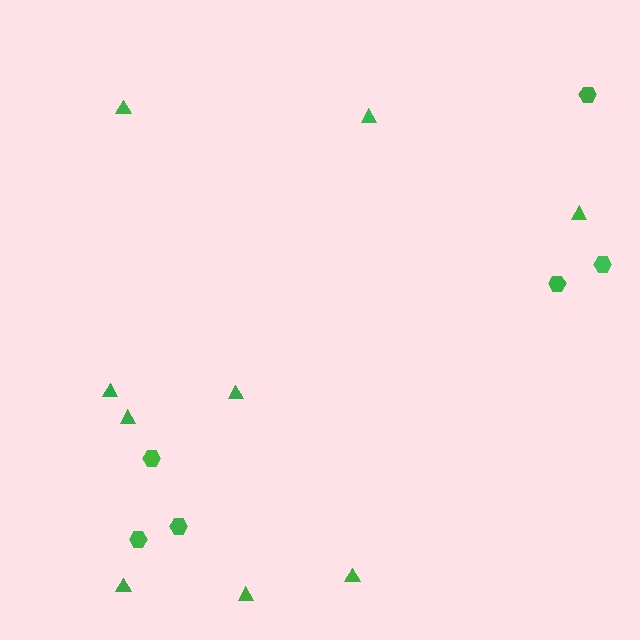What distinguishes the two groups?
There are 2 groups: one group of triangles (9) and one group of hexagons (6).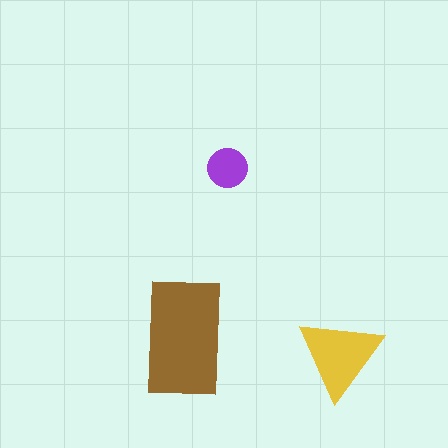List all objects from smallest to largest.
The purple circle, the yellow triangle, the brown rectangle.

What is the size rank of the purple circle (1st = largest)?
3rd.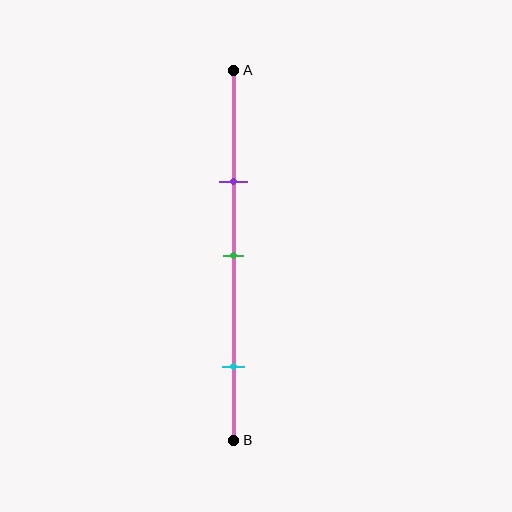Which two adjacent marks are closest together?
The purple and green marks are the closest adjacent pair.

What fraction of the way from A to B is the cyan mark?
The cyan mark is approximately 80% (0.8) of the way from A to B.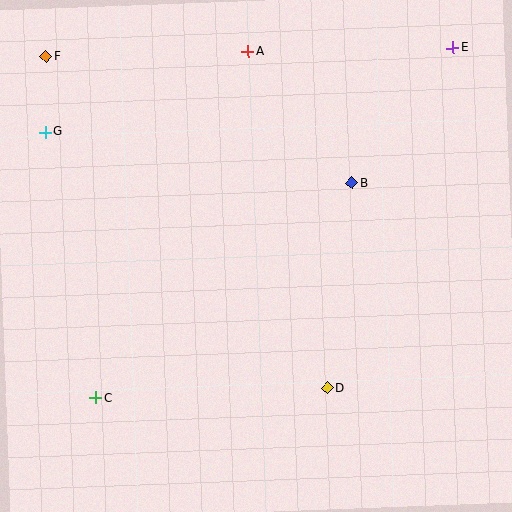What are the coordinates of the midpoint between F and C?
The midpoint between F and C is at (71, 227).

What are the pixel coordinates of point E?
Point E is at (453, 48).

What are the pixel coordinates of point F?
Point F is at (46, 56).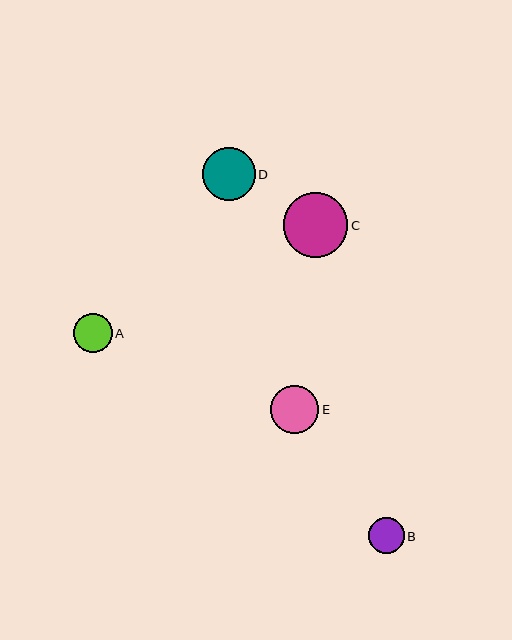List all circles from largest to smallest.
From largest to smallest: C, D, E, A, B.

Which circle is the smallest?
Circle B is the smallest with a size of approximately 36 pixels.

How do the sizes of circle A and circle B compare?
Circle A and circle B are approximately the same size.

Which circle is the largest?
Circle C is the largest with a size of approximately 65 pixels.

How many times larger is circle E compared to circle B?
Circle E is approximately 1.3 times the size of circle B.